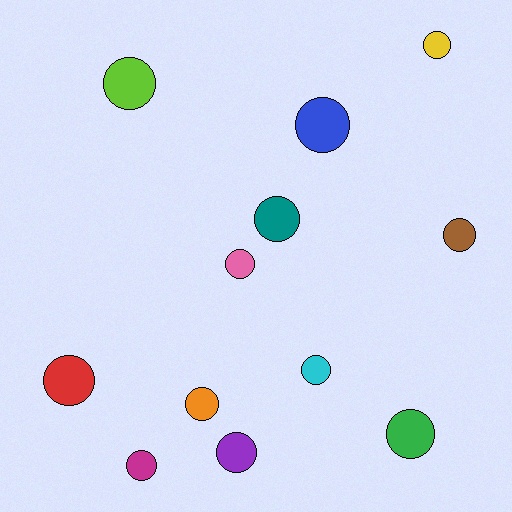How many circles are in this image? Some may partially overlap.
There are 12 circles.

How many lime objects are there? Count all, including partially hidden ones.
There is 1 lime object.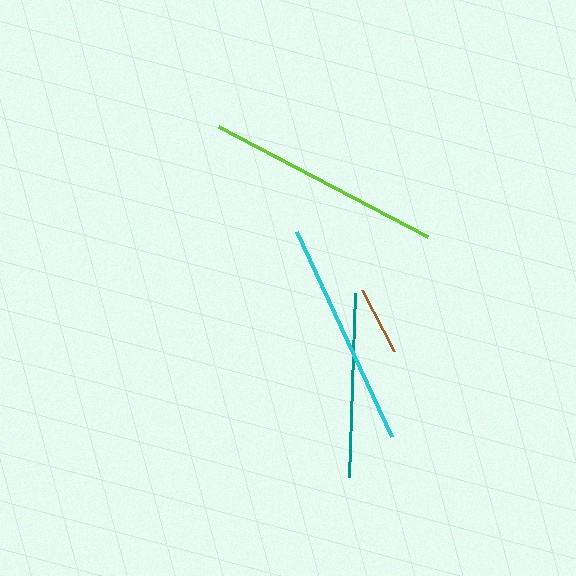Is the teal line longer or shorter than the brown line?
The teal line is longer than the brown line.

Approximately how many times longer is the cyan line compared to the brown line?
The cyan line is approximately 3.3 times the length of the brown line.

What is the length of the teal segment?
The teal segment is approximately 184 pixels long.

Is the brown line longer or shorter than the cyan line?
The cyan line is longer than the brown line.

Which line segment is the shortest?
The brown line is the shortest at approximately 68 pixels.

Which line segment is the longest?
The lime line is the longest at approximately 237 pixels.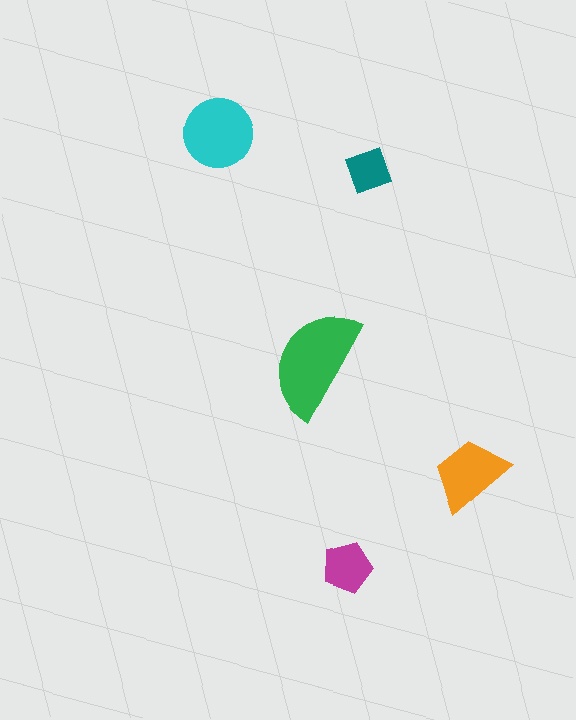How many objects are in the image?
There are 5 objects in the image.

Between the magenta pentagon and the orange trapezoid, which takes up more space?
The orange trapezoid.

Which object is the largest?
The green semicircle.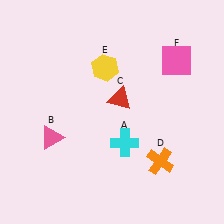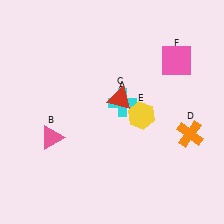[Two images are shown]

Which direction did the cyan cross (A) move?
The cyan cross (A) moved up.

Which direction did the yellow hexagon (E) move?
The yellow hexagon (E) moved down.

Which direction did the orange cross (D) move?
The orange cross (D) moved right.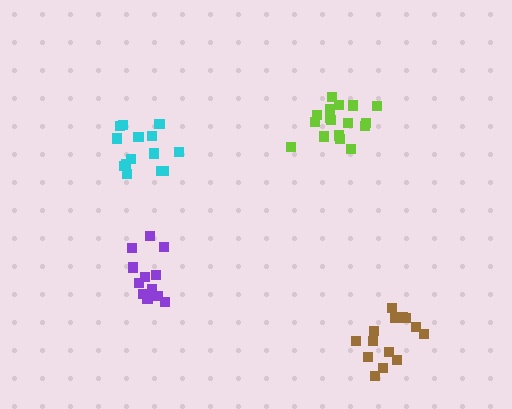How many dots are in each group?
Group 1: 14 dots, Group 2: 14 dots, Group 3: 17 dots, Group 4: 14 dots (59 total).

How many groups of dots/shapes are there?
There are 4 groups.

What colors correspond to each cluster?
The clusters are colored: purple, brown, lime, cyan.